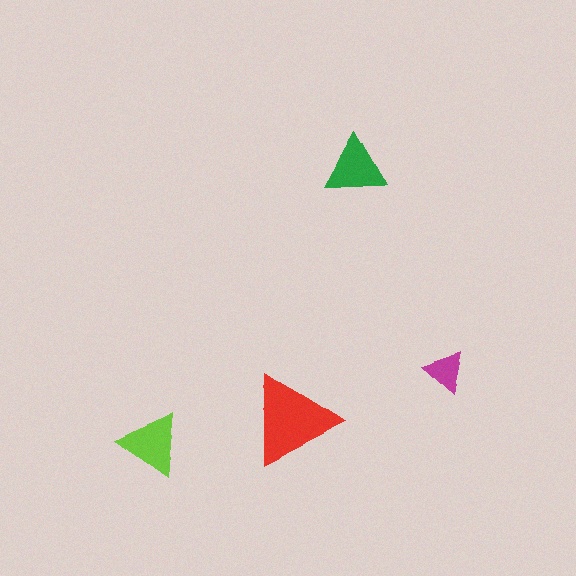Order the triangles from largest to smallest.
the red one, the lime one, the green one, the magenta one.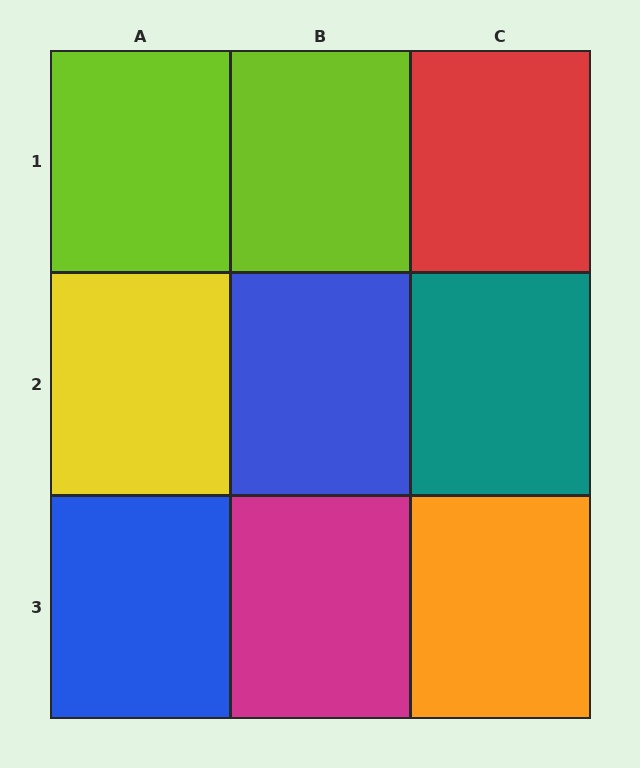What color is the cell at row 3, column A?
Blue.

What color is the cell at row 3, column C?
Orange.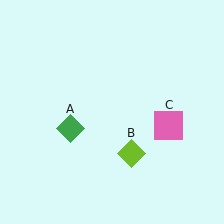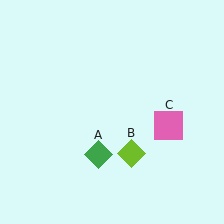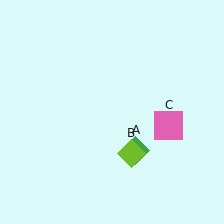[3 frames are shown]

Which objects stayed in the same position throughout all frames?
Lime diamond (object B) and pink square (object C) remained stationary.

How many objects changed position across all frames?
1 object changed position: green diamond (object A).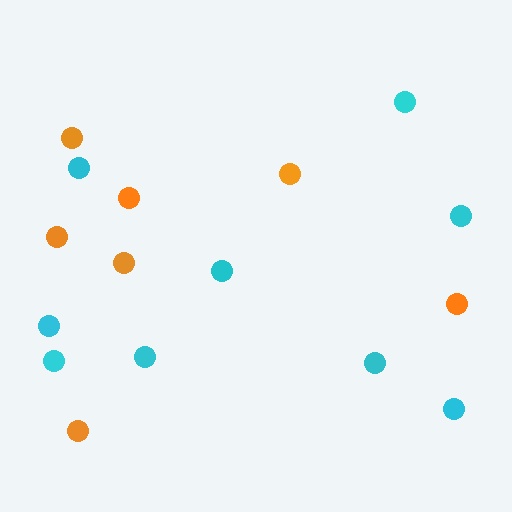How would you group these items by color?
There are 2 groups: one group of orange circles (7) and one group of cyan circles (9).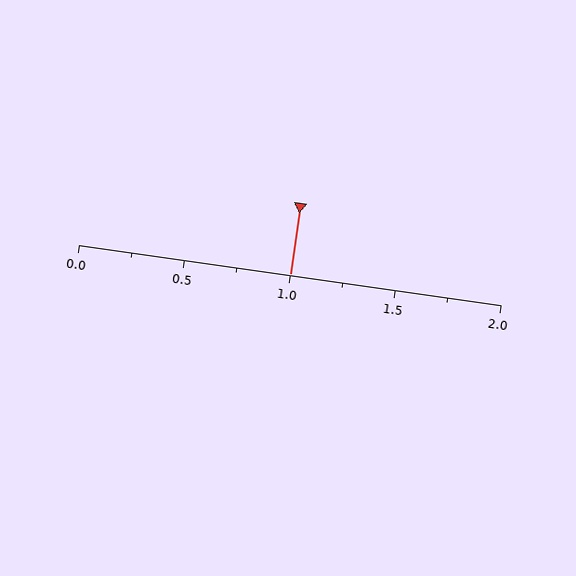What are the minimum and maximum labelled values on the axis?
The axis runs from 0.0 to 2.0.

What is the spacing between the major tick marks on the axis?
The major ticks are spaced 0.5 apart.